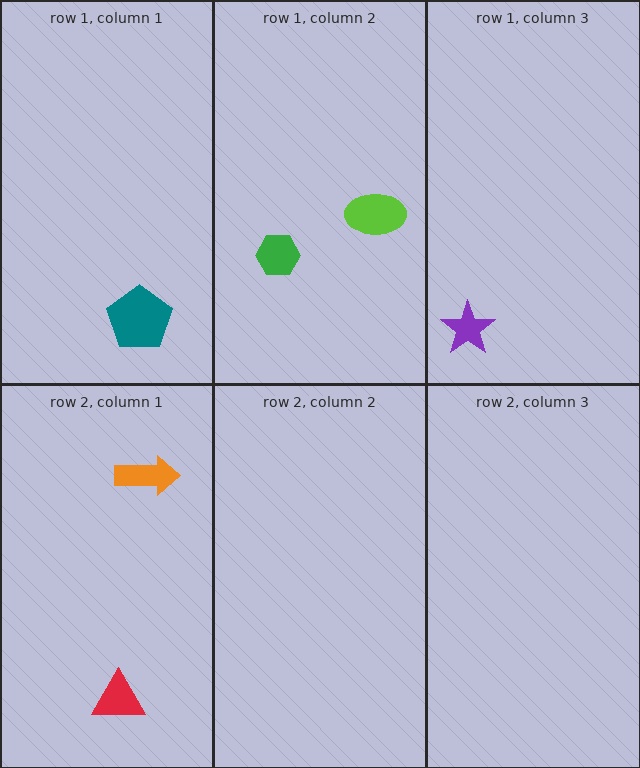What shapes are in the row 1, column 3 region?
The purple star.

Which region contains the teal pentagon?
The row 1, column 1 region.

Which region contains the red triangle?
The row 2, column 1 region.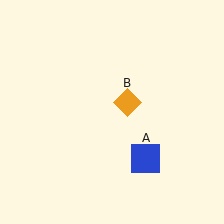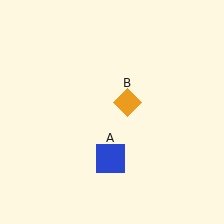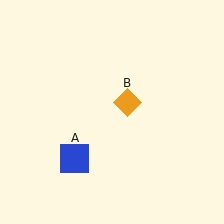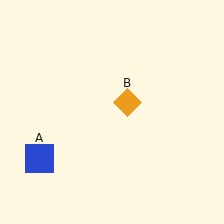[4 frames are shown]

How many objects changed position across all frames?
1 object changed position: blue square (object A).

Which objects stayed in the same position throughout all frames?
Orange diamond (object B) remained stationary.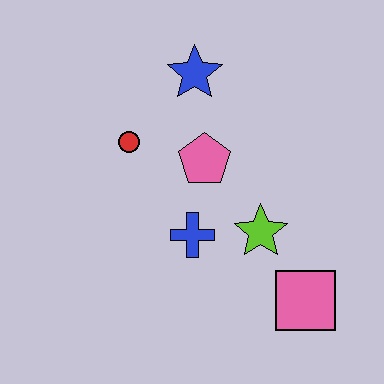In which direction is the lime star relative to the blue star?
The lime star is below the blue star.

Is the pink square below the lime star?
Yes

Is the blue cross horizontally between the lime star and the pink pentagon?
No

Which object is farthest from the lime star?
The blue star is farthest from the lime star.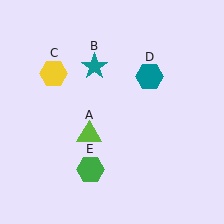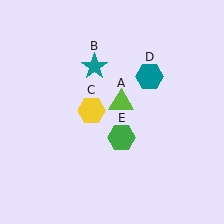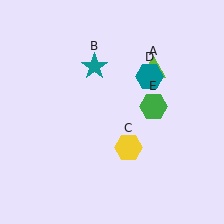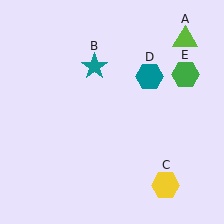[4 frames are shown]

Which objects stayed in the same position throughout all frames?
Teal star (object B) and teal hexagon (object D) remained stationary.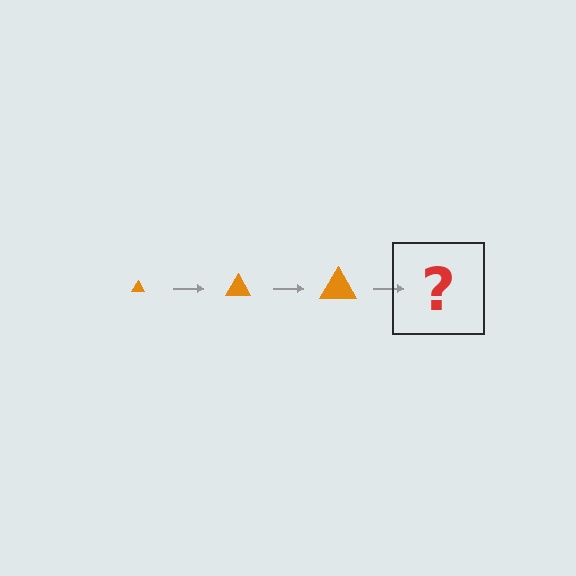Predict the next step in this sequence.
The next step is an orange triangle, larger than the previous one.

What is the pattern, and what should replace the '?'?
The pattern is that the triangle gets progressively larger each step. The '?' should be an orange triangle, larger than the previous one.